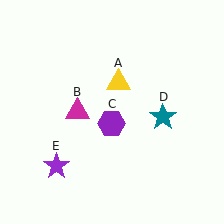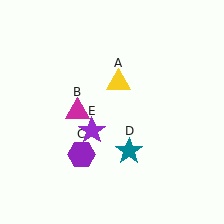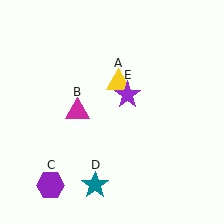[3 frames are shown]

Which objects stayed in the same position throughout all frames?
Yellow triangle (object A) and magenta triangle (object B) remained stationary.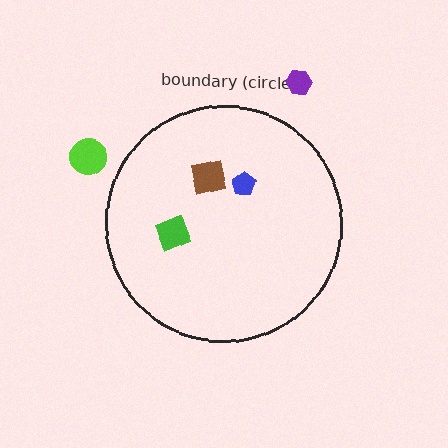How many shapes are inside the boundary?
3 inside, 2 outside.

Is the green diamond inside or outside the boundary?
Inside.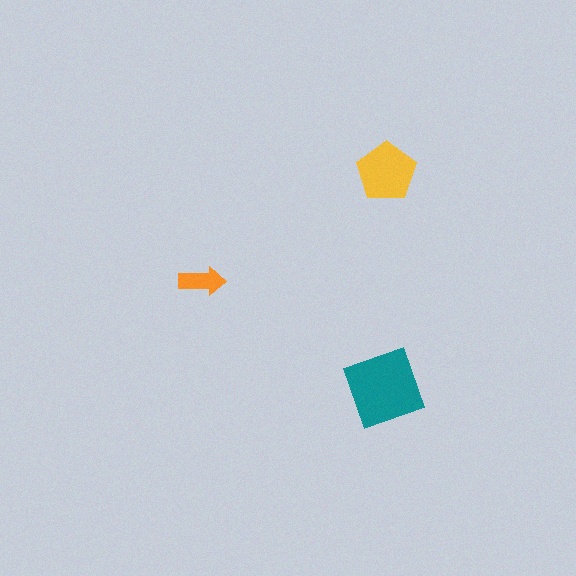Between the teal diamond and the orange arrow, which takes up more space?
The teal diamond.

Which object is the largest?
The teal diamond.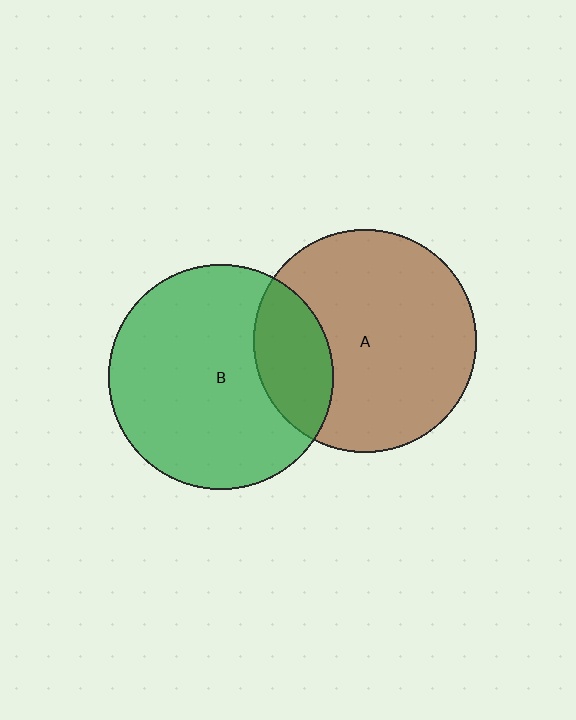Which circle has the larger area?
Circle B (green).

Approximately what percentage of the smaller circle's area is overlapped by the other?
Approximately 25%.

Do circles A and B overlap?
Yes.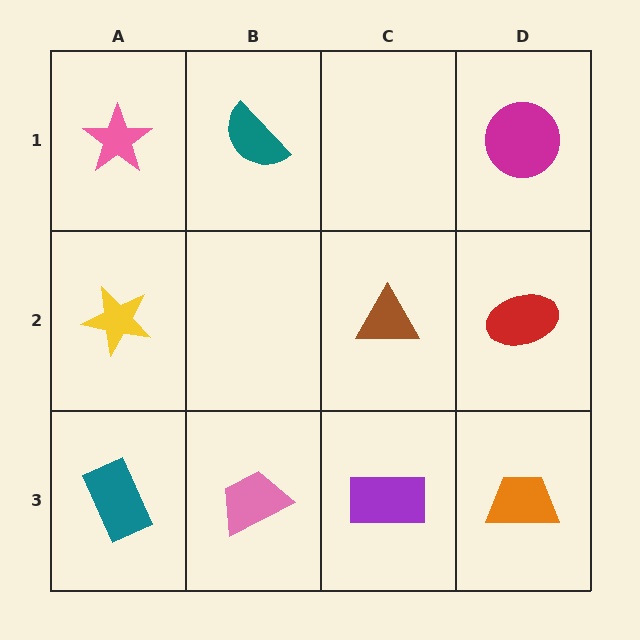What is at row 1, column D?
A magenta circle.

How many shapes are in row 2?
3 shapes.